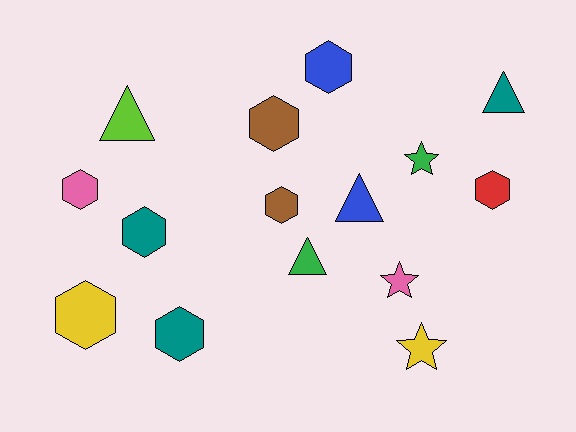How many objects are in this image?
There are 15 objects.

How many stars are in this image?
There are 3 stars.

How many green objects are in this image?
There are 2 green objects.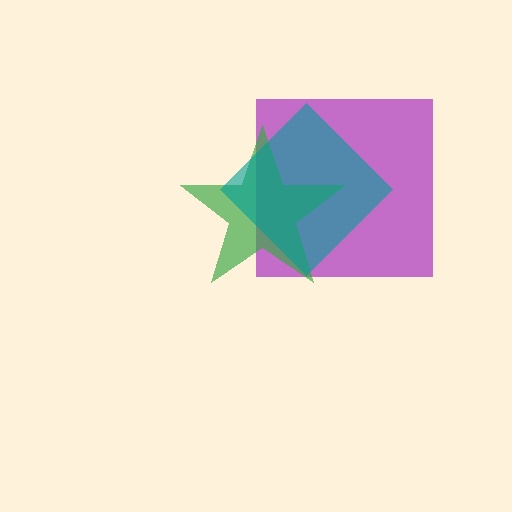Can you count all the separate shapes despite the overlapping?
Yes, there are 3 separate shapes.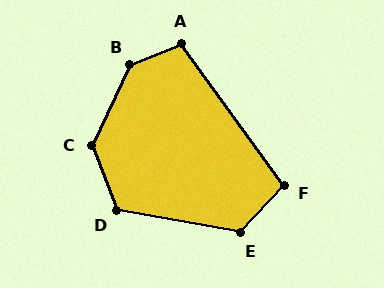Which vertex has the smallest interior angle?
F, at approximately 101 degrees.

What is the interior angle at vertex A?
Approximately 104 degrees (obtuse).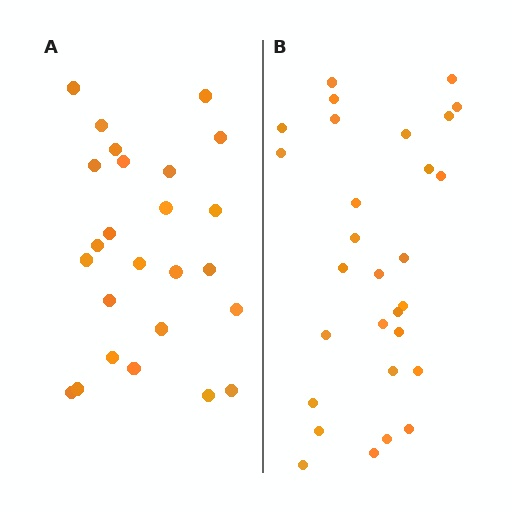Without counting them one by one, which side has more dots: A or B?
Region B (the right region) has more dots.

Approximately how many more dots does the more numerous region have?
Region B has about 4 more dots than region A.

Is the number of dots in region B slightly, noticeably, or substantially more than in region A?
Region B has only slightly more — the two regions are fairly close. The ratio is roughly 1.2 to 1.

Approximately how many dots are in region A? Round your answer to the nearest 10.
About 20 dots. (The exact count is 25, which rounds to 20.)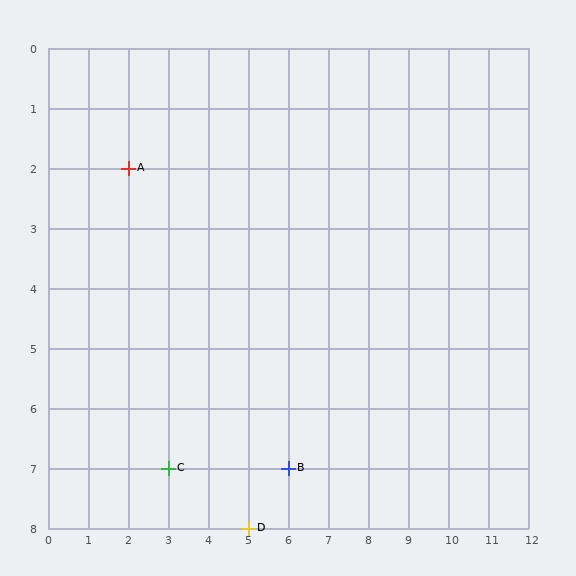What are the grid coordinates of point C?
Point C is at grid coordinates (3, 7).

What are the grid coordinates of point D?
Point D is at grid coordinates (5, 8).